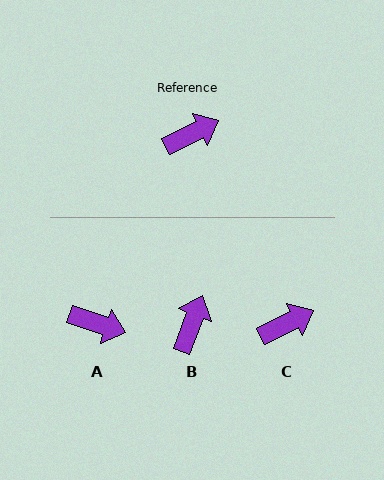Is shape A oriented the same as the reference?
No, it is off by about 45 degrees.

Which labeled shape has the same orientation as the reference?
C.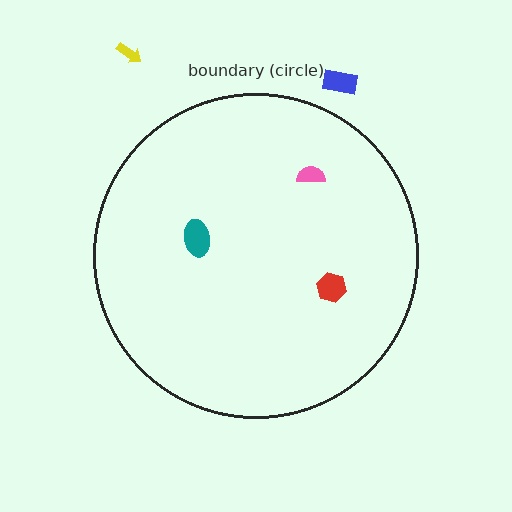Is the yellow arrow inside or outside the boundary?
Outside.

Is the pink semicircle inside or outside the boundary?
Inside.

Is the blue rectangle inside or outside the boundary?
Outside.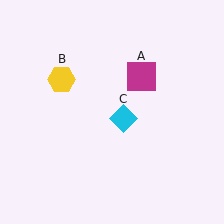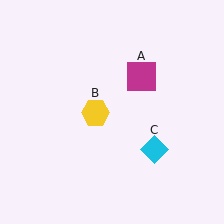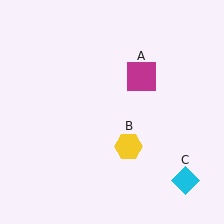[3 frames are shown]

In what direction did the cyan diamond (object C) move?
The cyan diamond (object C) moved down and to the right.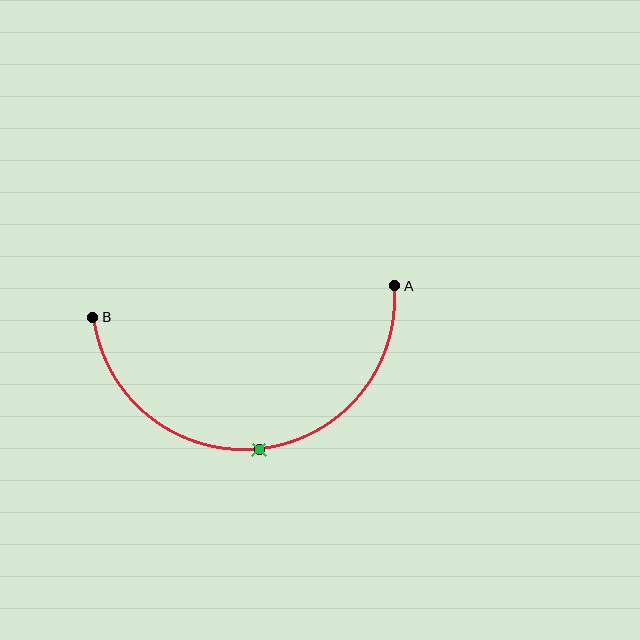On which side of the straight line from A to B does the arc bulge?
The arc bulges below the straight line connecting A and B.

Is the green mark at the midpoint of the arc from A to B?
Yes. The green mark lies on the arc at equal arc-length from both A and B — it is the arc midpoint.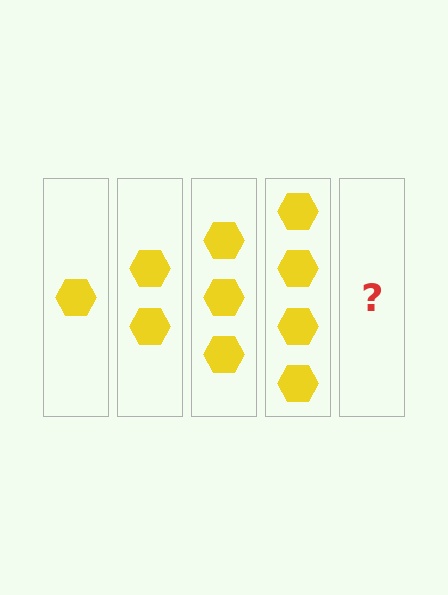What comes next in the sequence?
The next element should be 5 hexagons.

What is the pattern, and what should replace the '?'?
The pattern is that each step adds one more hexagon. The '?' should be 5 hexagons.